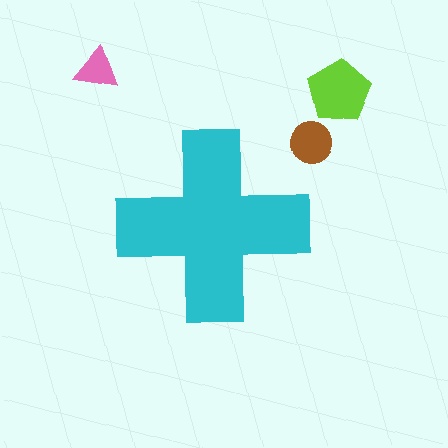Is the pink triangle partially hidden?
No, the pink triangle is fully visible.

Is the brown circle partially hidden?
No, the brown circle is fully visible.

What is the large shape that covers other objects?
A cyan cross.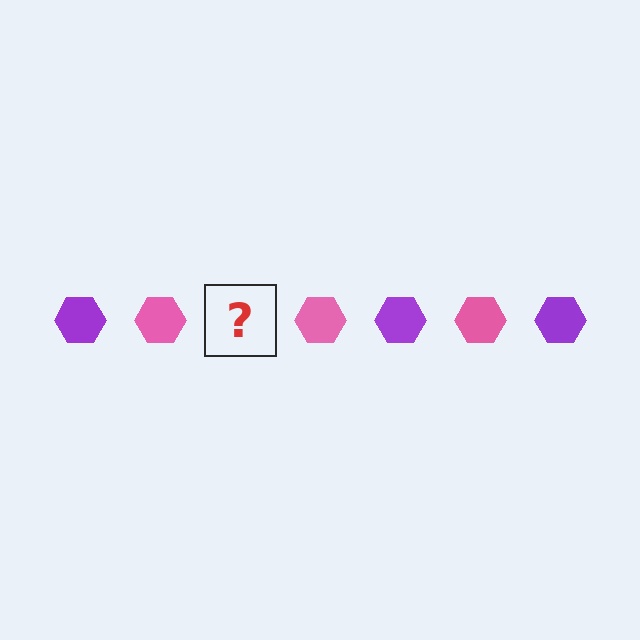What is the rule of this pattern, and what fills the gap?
The rule is that the pattern cycles through purple, pink hexagons. The gap should be filled with a purple hexagon.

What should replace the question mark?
The question mark should be replaced with a purple hexagon.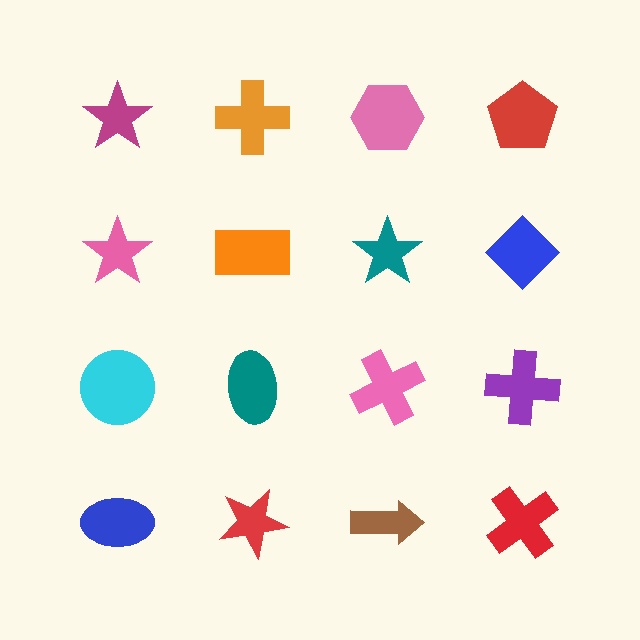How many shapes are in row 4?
4 shapes.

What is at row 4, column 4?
A red cross.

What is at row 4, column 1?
A blue ellipse.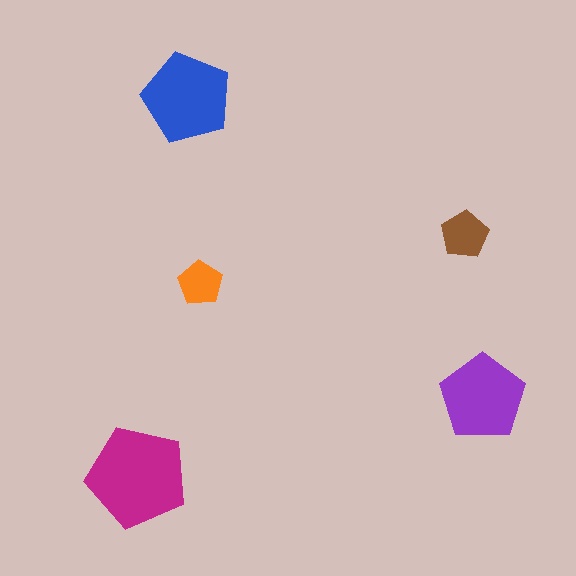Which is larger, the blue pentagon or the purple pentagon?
The blue one.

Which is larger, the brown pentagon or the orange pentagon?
The brown one.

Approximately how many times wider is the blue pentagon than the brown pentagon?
About 2 times wider.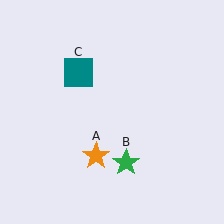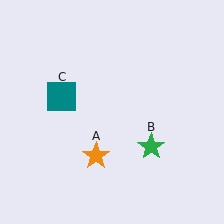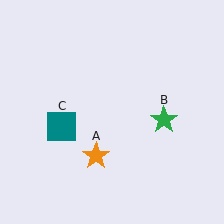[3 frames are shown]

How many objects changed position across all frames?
2 objects changed position: green star (object B), teal square (object C).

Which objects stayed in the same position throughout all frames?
Orange star (object A) remained stationary.